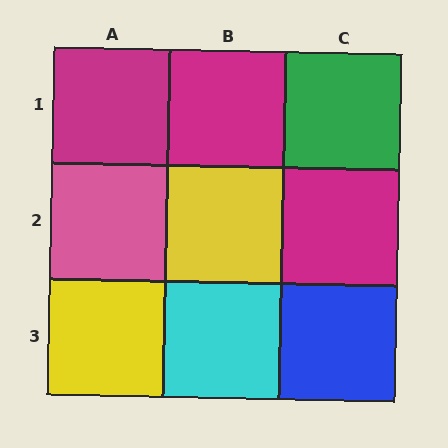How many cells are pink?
1 cell is pink.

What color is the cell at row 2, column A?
Pink.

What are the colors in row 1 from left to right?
Magenta, magenta, green.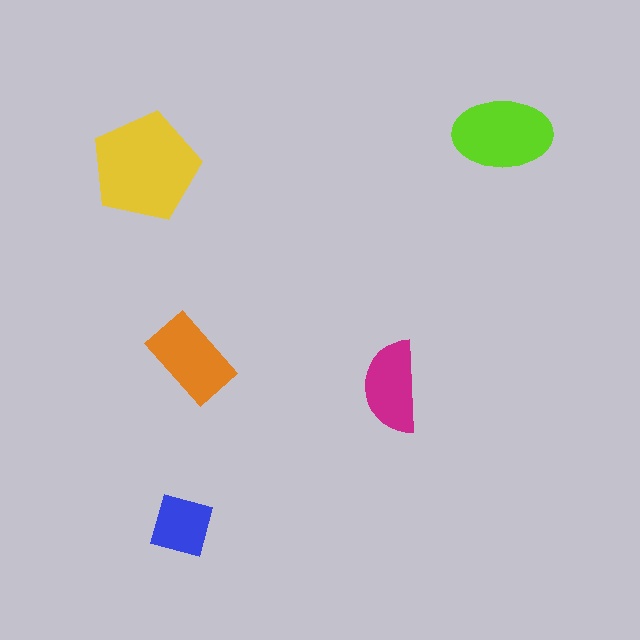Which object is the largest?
The yellow pentagon.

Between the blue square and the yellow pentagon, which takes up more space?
The yellow pentagon.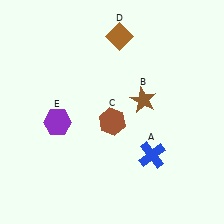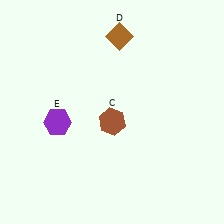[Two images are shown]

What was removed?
The brown star (B), the blue cross (A) were removed in Image 2.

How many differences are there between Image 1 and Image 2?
There are 2 differences between the two images.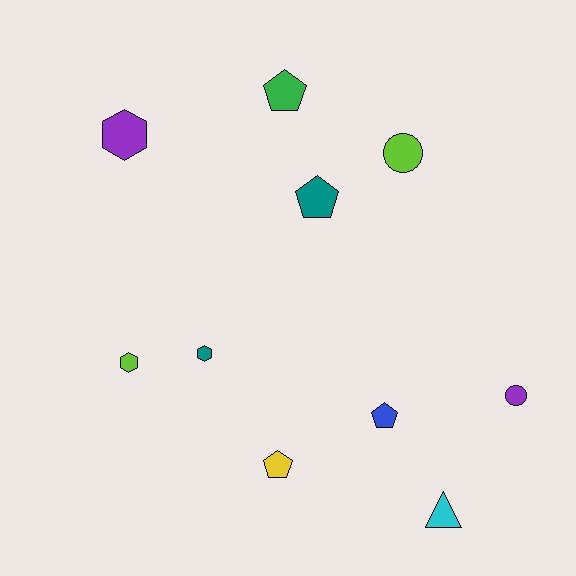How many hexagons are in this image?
There are 3 hexagons.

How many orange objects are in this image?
There are no orange objects.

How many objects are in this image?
There are 10 objects.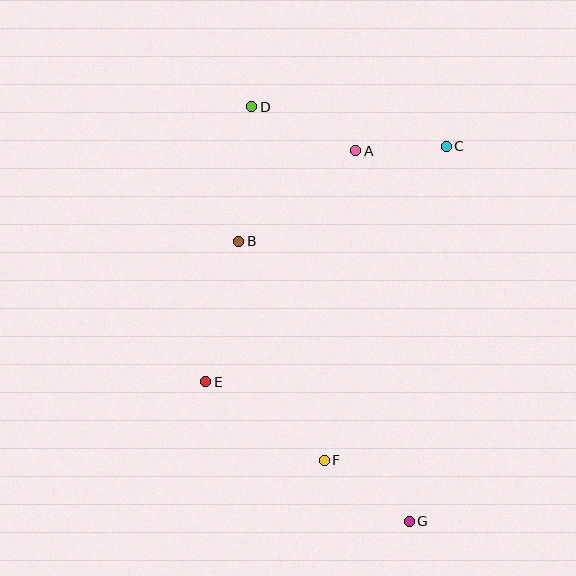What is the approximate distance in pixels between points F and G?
The distance between F and G is approximately 105 pixels.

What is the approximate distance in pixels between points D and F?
The distance between D and F is approximately 361 pixels.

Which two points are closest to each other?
Points A and C are closest to each other.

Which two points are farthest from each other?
Points D and G are farthest from each other.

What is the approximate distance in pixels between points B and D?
The distance between B and D is approximately 135 pixels.